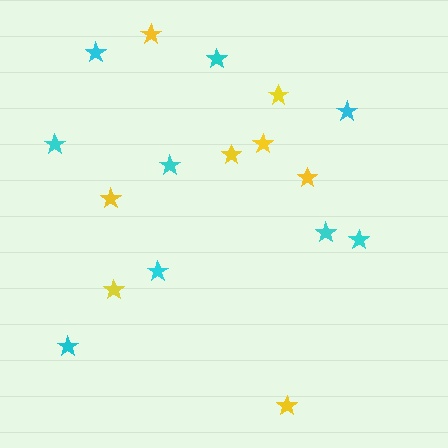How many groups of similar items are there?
There are 2 groups: one group of cyan stars (9) and one group of yellow stars (8).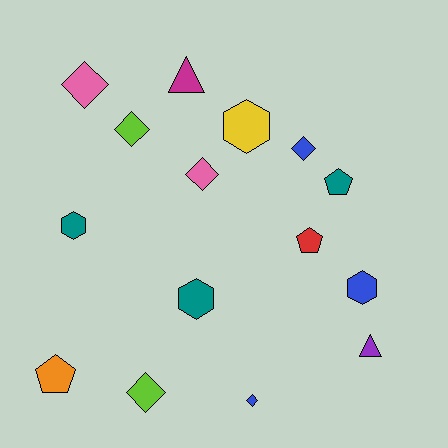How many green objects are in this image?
There are no green objects.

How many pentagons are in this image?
There are 3 pentagons.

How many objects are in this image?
There are 15 objects.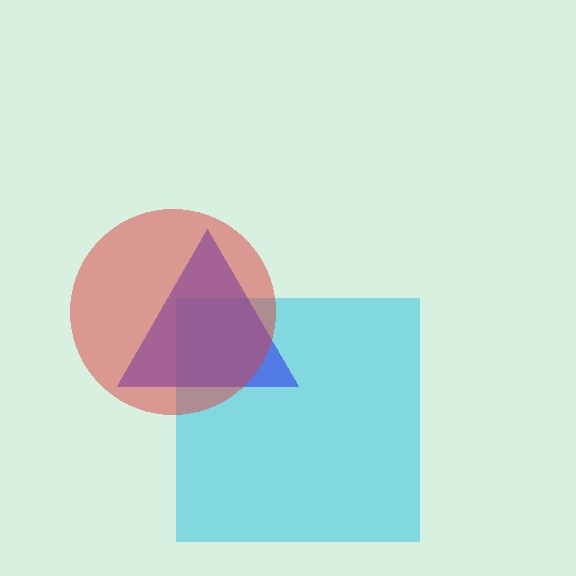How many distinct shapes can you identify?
There are 3 distinct shapes: a cyan square, a blue triangle, a red circle.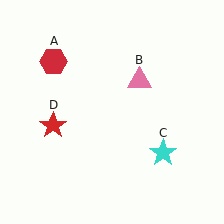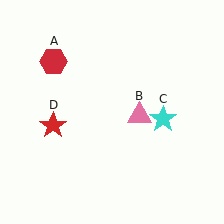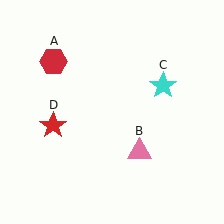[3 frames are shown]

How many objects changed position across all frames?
2 objects changed position: pink triangle (object B), cyan star (object C).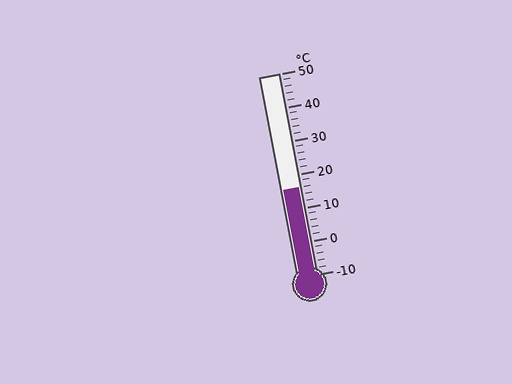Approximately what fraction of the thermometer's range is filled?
The thermometer is filled to approximately 45% of its range.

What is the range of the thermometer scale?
The thermometer scale ranges from -10°C to 50°C.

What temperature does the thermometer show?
The thermometer shows approximately 16°C.